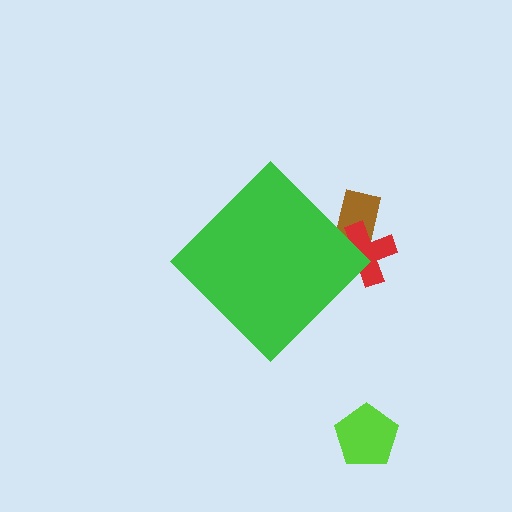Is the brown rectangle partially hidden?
Yes, the brown rectangle is partially hidden behind the green diamond.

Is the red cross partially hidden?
Yes, the red cross is partially hidden behind the green diamond.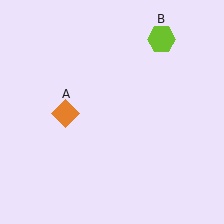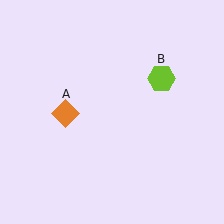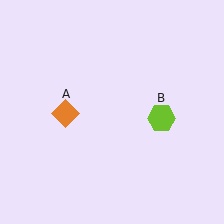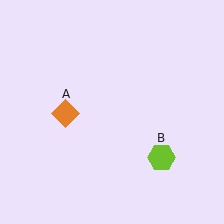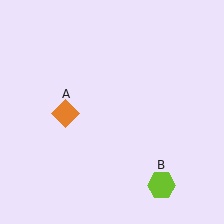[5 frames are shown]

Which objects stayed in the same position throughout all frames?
Orange diamond (object A) remained stationary.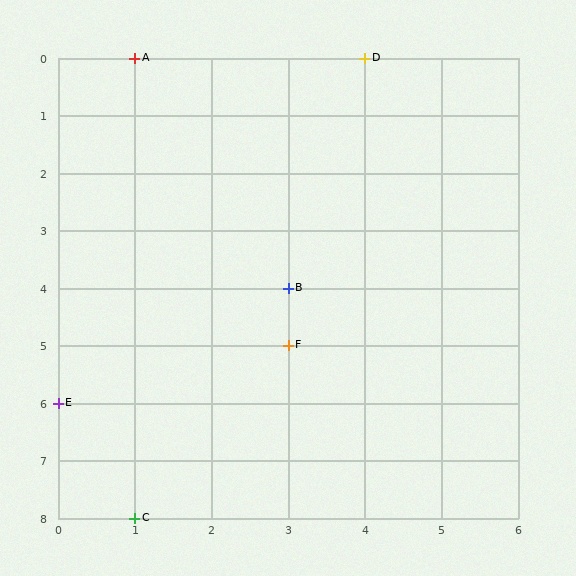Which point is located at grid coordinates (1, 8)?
Point C is at (1, 8).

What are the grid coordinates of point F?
Point F is at grid coordinates (3, 5).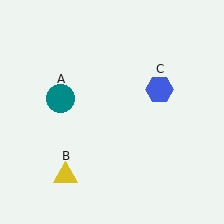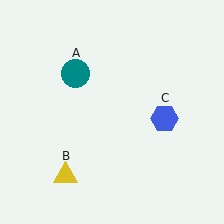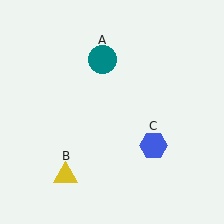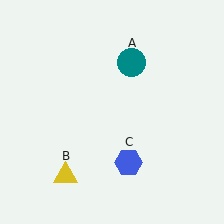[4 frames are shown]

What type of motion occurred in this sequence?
The teal circle (object A), blue hexagon (object C) rotated clockwise around the center of the scene.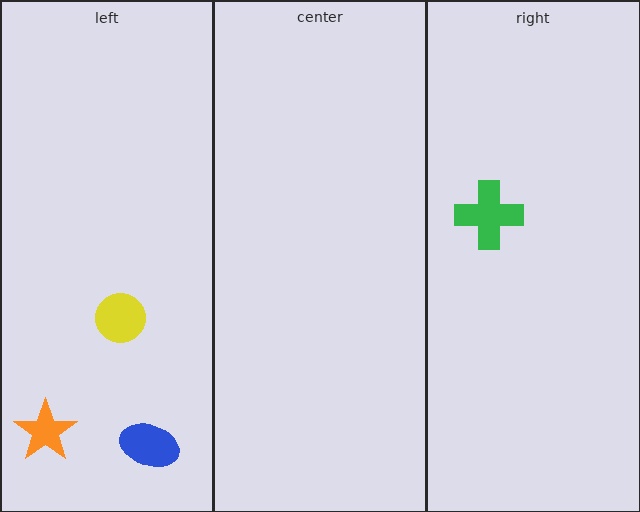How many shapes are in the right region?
1.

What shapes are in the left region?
The blue ellipse, the orange star, the yellow circle.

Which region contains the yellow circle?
The left region.